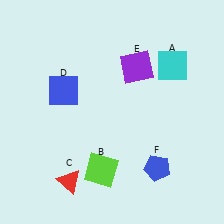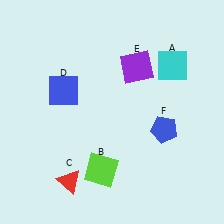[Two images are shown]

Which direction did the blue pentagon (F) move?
The blue pentagon (F) moved up.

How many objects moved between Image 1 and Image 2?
1 object moved between the two images.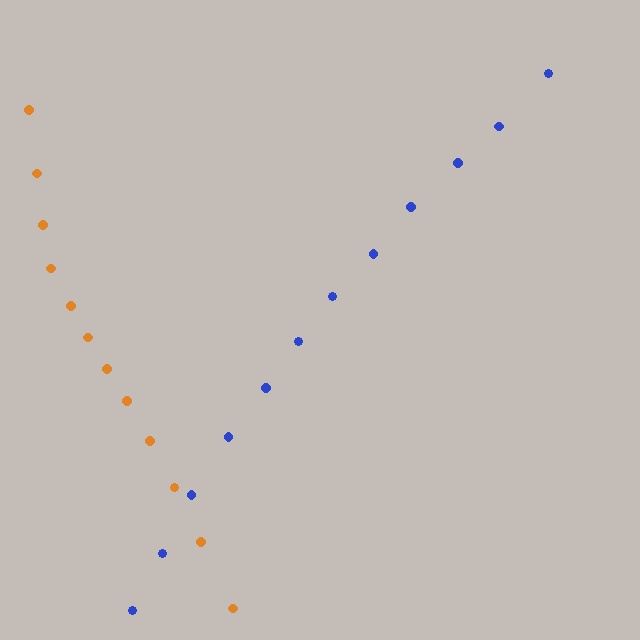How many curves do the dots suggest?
There are 2 distinct paths.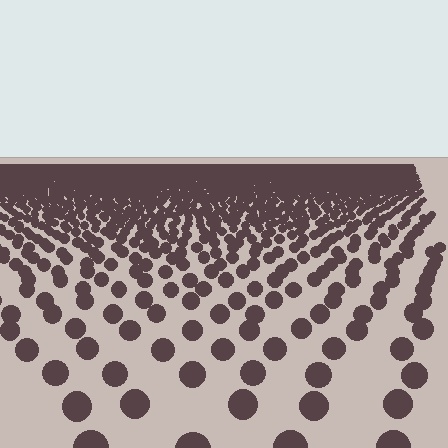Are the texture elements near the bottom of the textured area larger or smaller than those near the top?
Larger. Near the bottom, elements are closer to the viewer and appear at a bigger on-screen size.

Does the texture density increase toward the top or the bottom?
Density increases toward the top.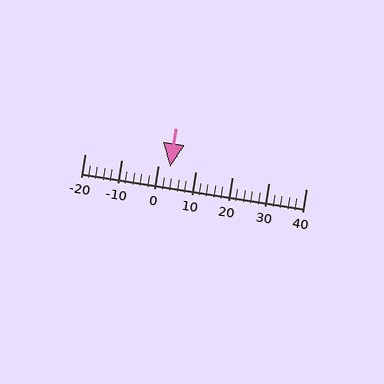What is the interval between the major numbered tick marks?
The major tick marks are spaced 10 units apart.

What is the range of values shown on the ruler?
The ruler shows values from -20 to 40.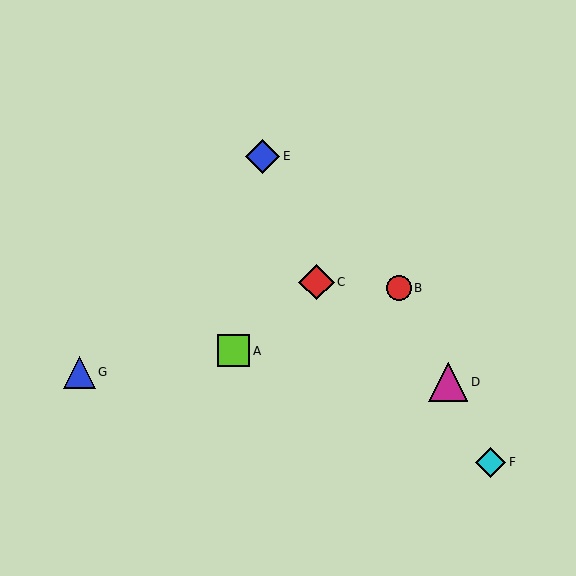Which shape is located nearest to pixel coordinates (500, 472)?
The cyan diamond (labeled F) at (491, 462) is nearest to that location.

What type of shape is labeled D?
Shape D is a magenta triangle.